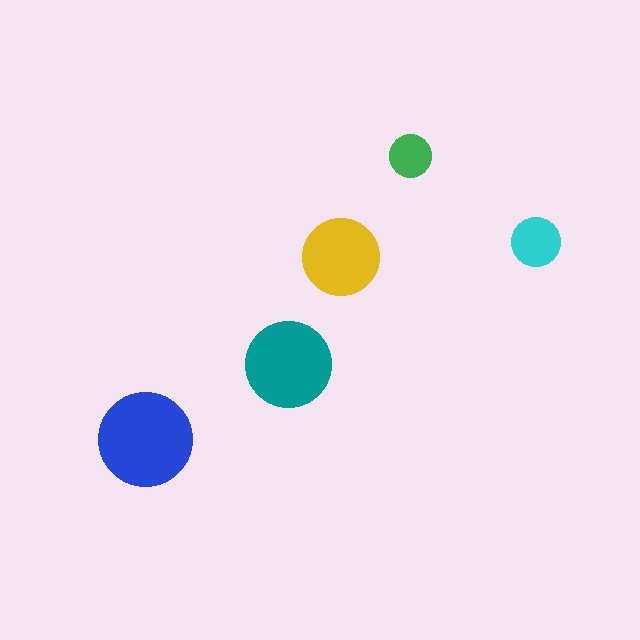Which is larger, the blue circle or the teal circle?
The blue one.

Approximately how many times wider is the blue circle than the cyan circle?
About 2 times wider.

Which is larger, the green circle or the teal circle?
The teal one.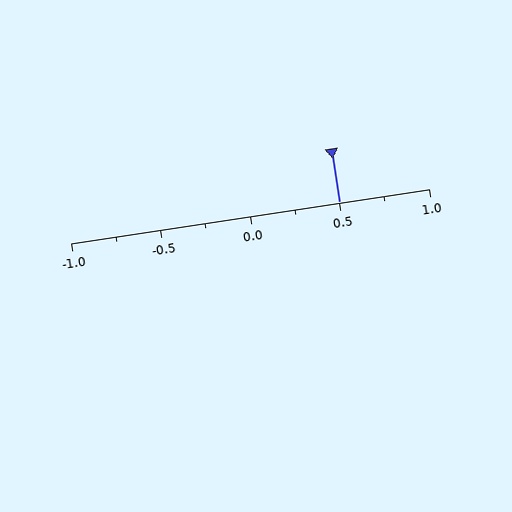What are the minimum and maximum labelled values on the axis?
The axis runs from -1.0 to 1.0.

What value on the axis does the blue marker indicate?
The marker indicates approximately 0.5.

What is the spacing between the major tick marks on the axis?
The major ticks are spaced 0.5 apart.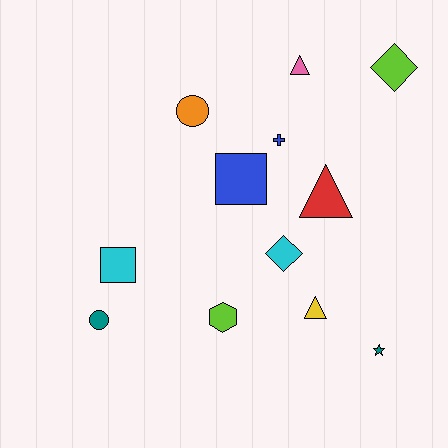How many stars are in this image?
There is 1 star.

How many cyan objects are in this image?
There are 2 cyan objects.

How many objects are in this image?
There are 12 objects.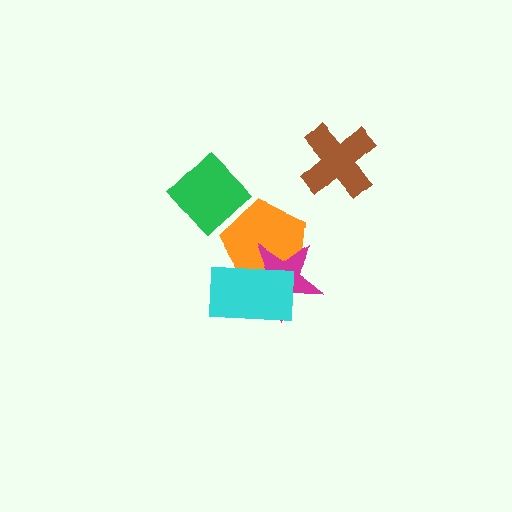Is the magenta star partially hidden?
Yes, it is partially covered by another shape.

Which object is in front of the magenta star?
The cyan rectangle is in front of the magenta star.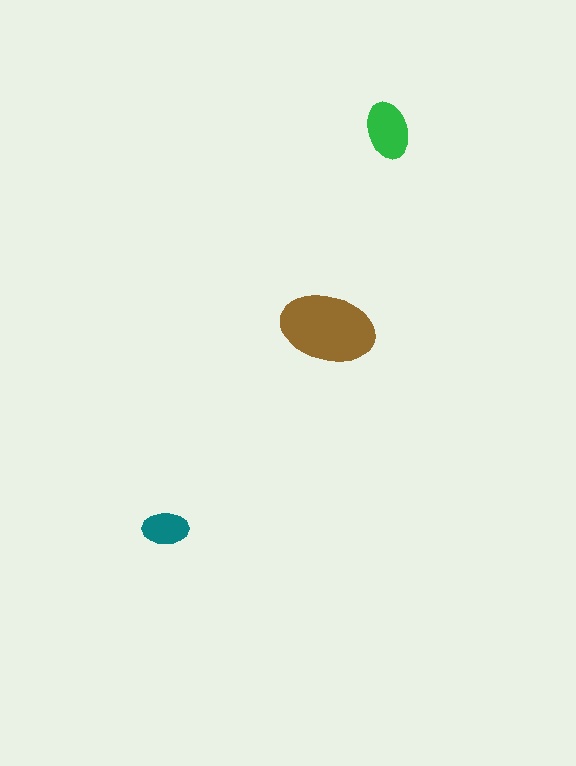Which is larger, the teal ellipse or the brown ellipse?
The brown one.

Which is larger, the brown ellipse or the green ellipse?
The brown one.